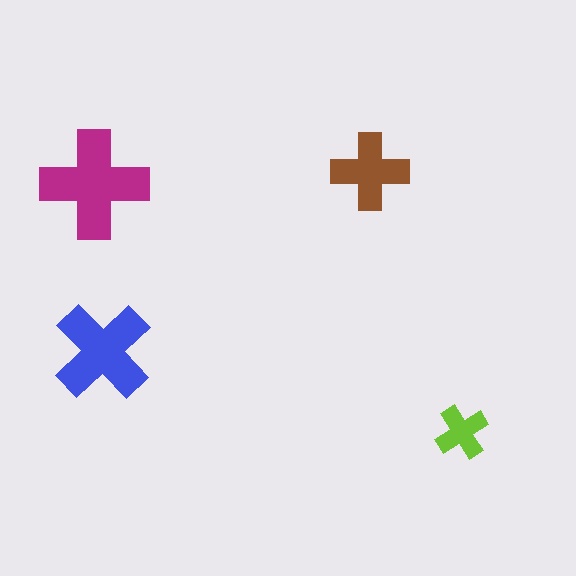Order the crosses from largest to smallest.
the magenta one, the blue one, the brown one, the lime one.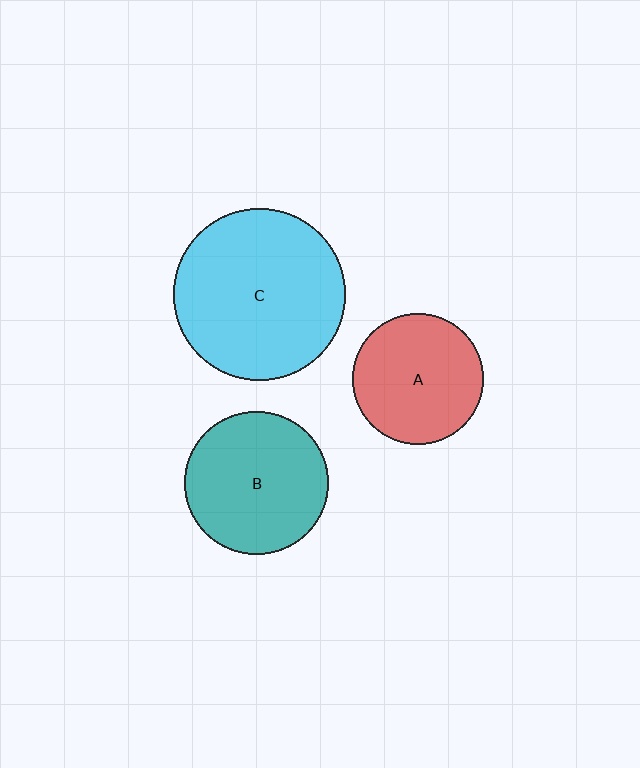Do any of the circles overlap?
No, none of the circles overlap.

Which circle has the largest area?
Circle C (cyan).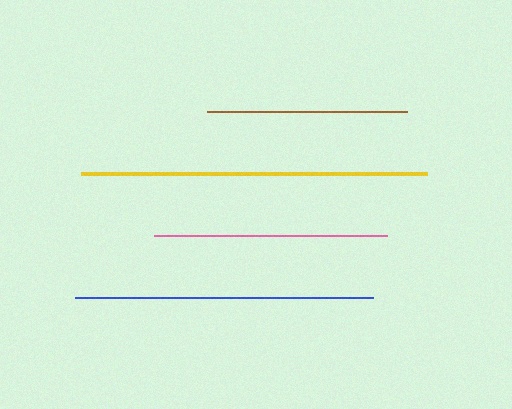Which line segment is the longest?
The yellow line is the longest at approximately 346 pixels.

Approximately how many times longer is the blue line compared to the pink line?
The blue line is approximately 1.3 times the length of the pink line.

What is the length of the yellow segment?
The yellow segment is approximately 346 pixels long.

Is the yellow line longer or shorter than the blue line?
The yellow line is longer than the blue line.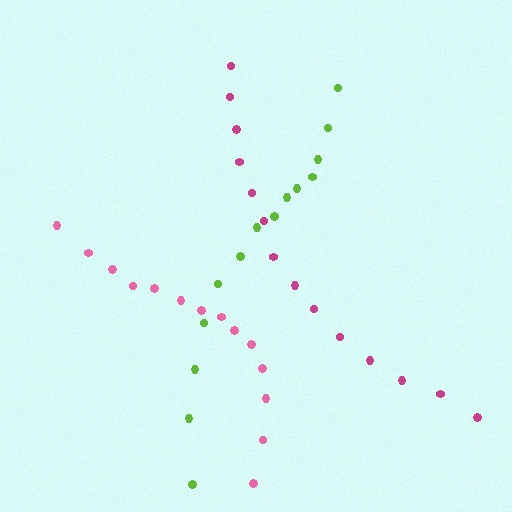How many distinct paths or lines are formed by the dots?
There are 3 distinct paths.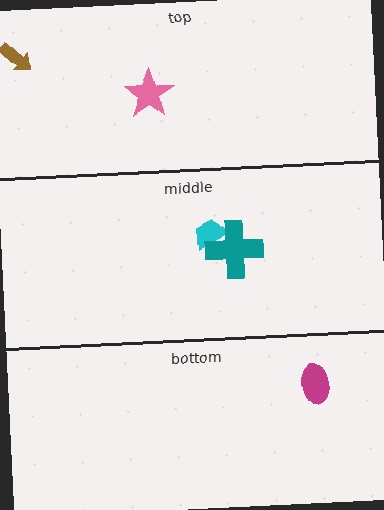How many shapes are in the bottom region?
1.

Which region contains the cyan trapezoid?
The middle region.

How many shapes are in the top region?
2.